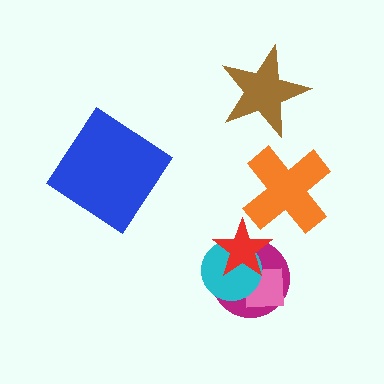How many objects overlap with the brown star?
0 objects overlap with the brown star.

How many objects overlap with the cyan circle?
3 objects overlap with the cyan circle.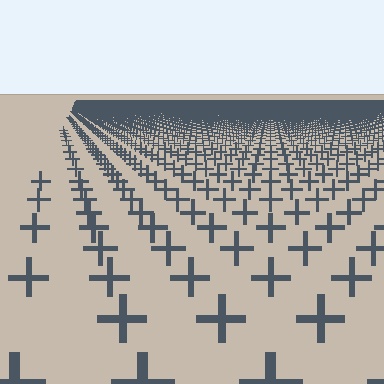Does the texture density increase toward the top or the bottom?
Density increases toward the top.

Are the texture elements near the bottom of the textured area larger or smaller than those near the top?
Larger. Near the bottom, elements are closer to the viewer and appear at a bigger on-screen size.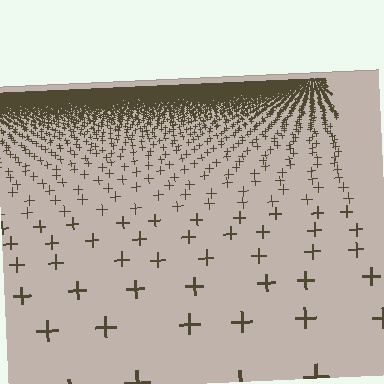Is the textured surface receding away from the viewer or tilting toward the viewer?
The surface is receding away from the viewer. Texture elements get smaller and denser toward the top.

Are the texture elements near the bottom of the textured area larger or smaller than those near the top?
Larger. Near the bottom, elements are closer to the viewer and appear at a bigger on-screen size.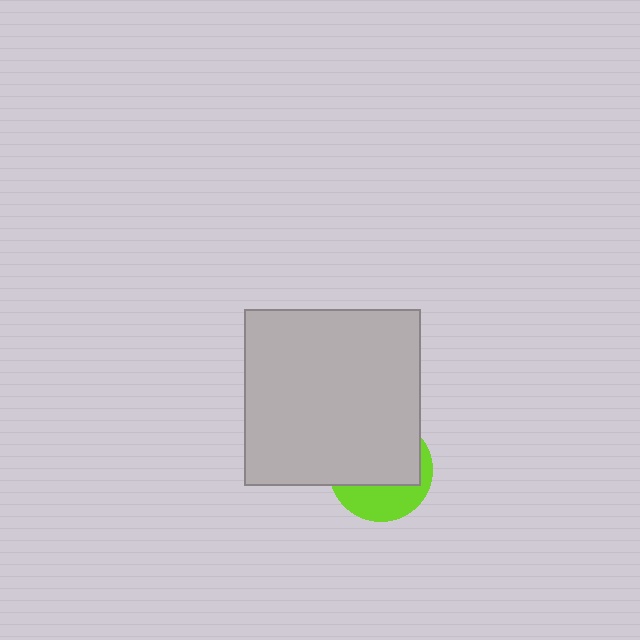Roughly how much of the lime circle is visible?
A small part of it is visible (roughly 36%).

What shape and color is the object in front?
The object in front is a light gray square.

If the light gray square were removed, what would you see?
You would see the complete lime circle.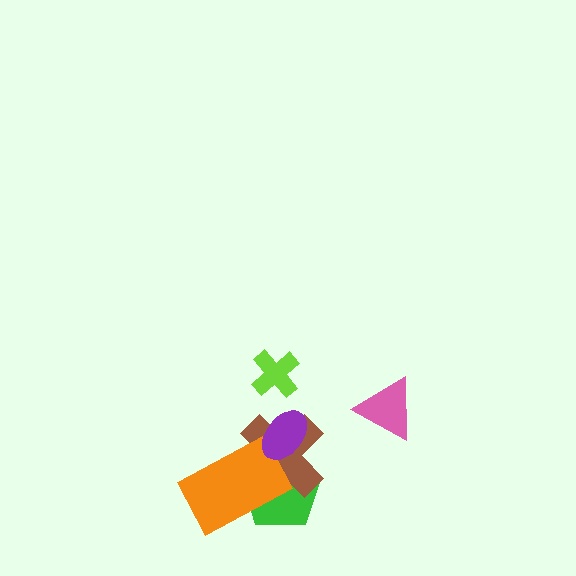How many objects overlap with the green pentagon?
3 objects overlap with the green pentagon.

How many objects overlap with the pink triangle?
0 objects overlap with the pink triangle.